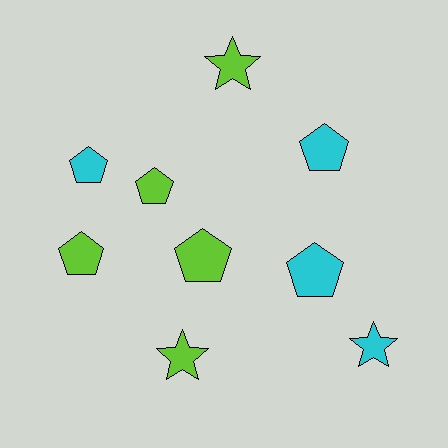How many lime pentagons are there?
There are 3 lime pentagons.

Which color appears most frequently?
Lime, with 5 objects.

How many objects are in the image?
There are 9 objects.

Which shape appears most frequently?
Pentagon, with 6 objects.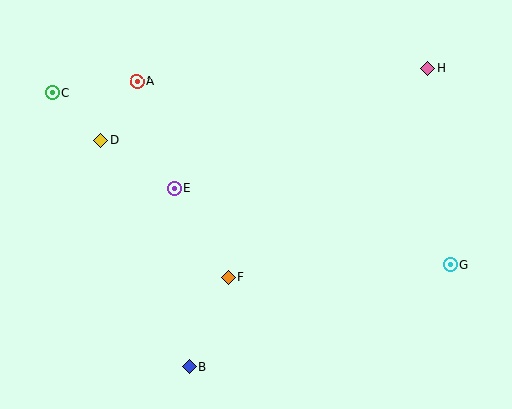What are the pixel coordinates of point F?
Point F is at (228, 277).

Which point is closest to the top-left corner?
Point C is closest to the top-left corner.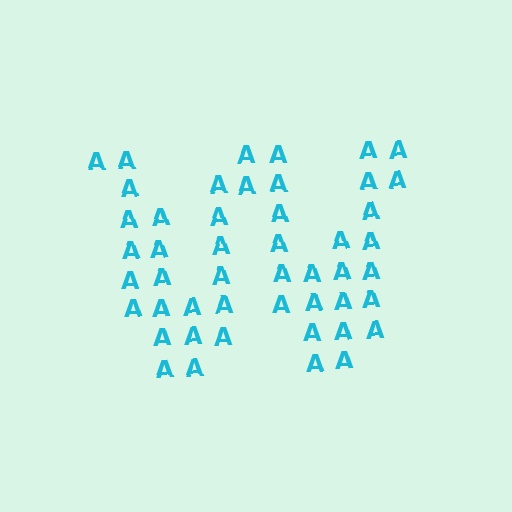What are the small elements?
The small elements are letter A's.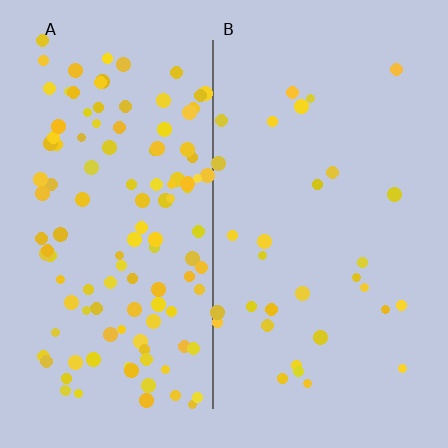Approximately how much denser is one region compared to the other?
Approximately 3.9× — region A over region B.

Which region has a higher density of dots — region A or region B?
A (the left).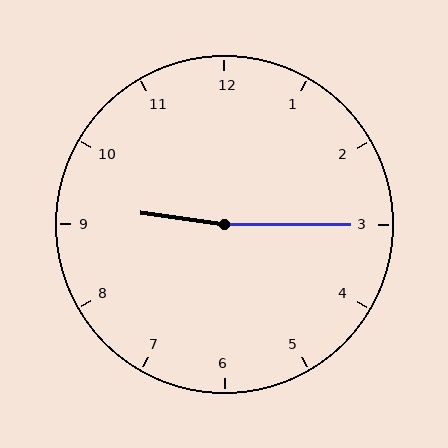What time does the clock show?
9:15.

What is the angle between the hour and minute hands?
Approximately 172 degrees.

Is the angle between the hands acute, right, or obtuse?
It is obtuse.